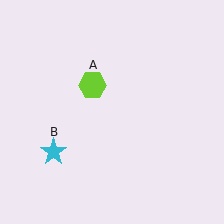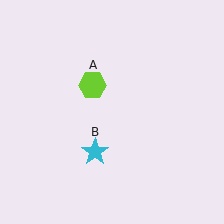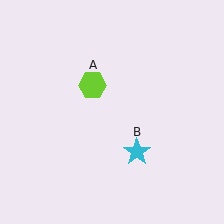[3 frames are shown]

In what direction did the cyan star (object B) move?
The cyan star (object B) moved right.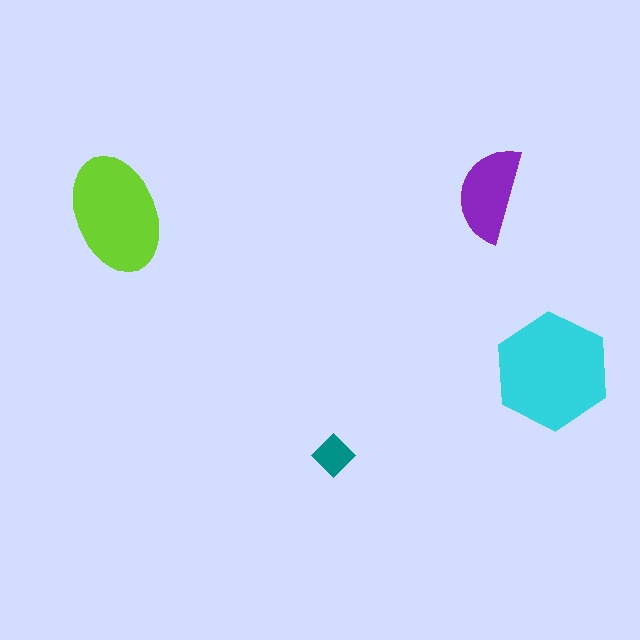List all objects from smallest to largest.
The teal diamond, the purple semicircle, the lime ellipse, the cyan hexagon.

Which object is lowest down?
The teal diamond is bottommost.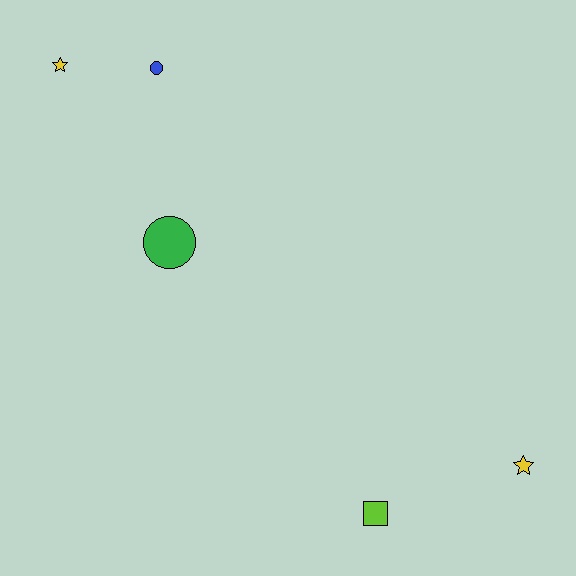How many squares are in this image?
There is 1 square.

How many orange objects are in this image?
There are no orange objects.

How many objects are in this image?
There are 5 objects.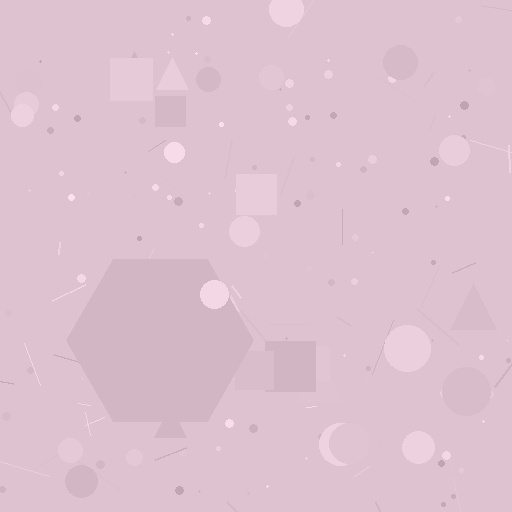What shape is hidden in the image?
A hexagon is hidden in the image.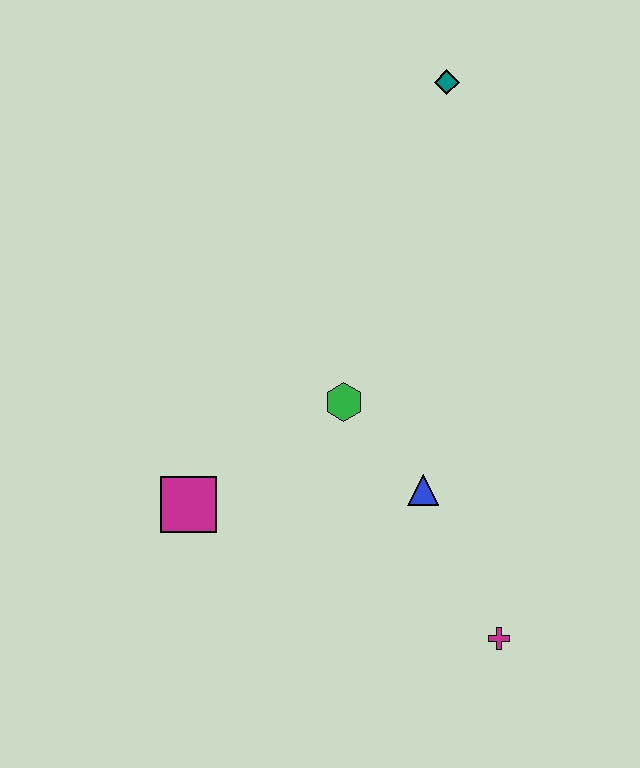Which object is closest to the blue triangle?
The green hexagon is closest to the blue triangle.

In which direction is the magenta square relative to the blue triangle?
The magenta square is to the left of the blue triangle.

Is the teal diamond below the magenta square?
No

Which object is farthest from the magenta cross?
The teal diamond is farthest from the magenta cross.